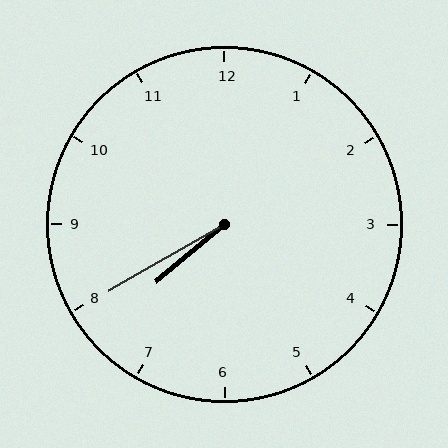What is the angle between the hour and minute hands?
Approximately 10 degrees.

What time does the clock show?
7:40.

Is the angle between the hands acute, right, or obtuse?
It is acute.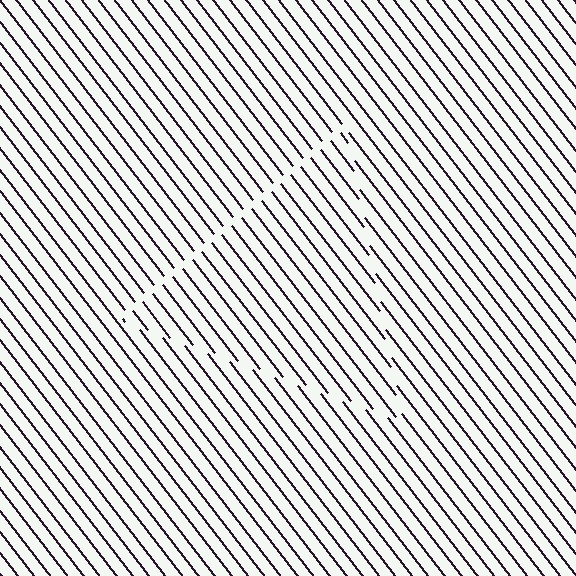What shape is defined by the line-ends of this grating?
An illusory triangle. The interior of the shape contains the same grating, shifted by half a period — the contour is defined by the phase discontinuity where line-ends from the inner and outer gratings abut.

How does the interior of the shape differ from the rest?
The interior of the shape contains the same grating, shifted by half a period — the contour is defined by the phase discontinuity where line-ends from the inner and outer gratings abut.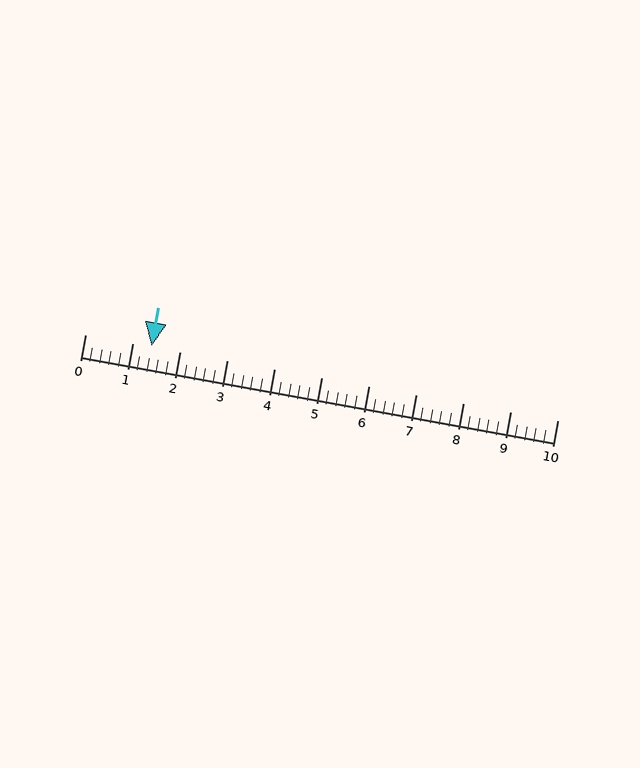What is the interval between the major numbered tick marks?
The major tick marks are spaced 1 units apart.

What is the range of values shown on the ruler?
The ruler shows values from 0 to 10.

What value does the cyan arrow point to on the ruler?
The cyan arrow points to approximately 1.4.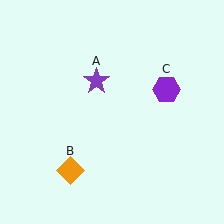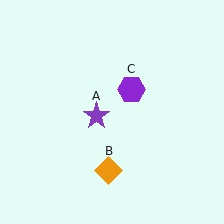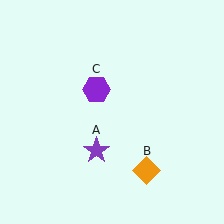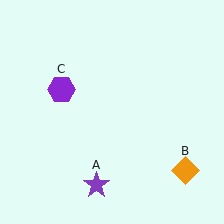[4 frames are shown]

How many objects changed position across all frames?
3 objects changed position: purple star (object A), orange diamond (object B), purple hexagon (object C).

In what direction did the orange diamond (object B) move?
The orange diamond (object B) moved right.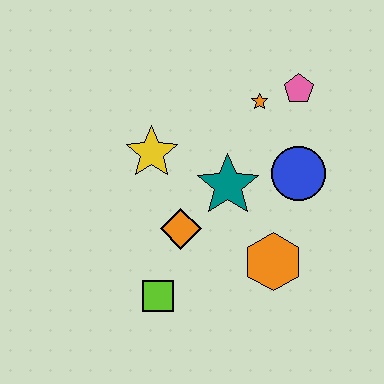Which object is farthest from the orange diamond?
The pink pentagon is farthest from the orange diamond.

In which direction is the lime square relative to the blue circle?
The lime square is to the left of the blue circle.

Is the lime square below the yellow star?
Yes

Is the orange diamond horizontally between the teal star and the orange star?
No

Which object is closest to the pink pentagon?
The orange star is closest to the pink pentagon.